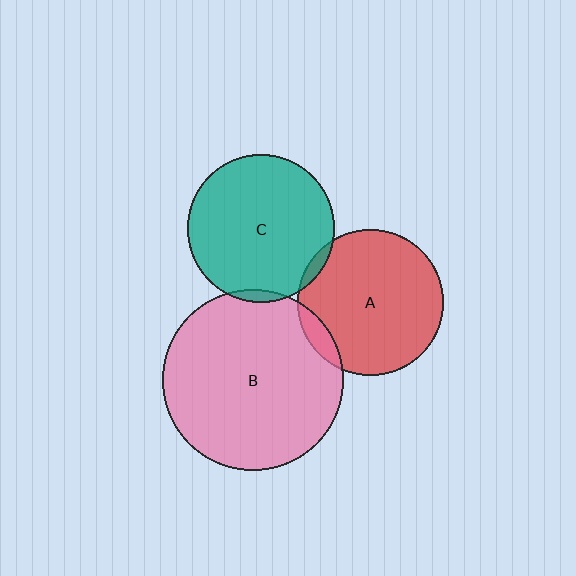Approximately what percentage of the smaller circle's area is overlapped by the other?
Approximately 5%.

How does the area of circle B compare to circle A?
Approximately 1.5 times.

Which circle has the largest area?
Circle B (pink).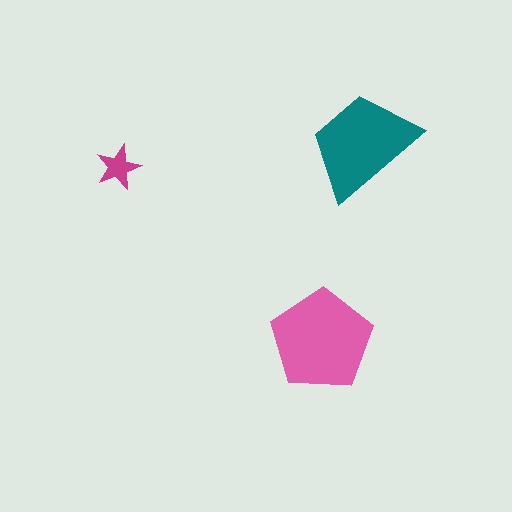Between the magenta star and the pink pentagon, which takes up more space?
The pink pentagon.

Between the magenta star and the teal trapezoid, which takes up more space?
The teal trapezoid.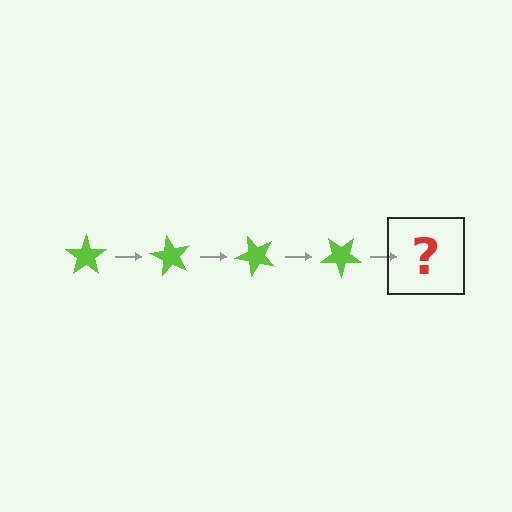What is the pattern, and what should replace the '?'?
The pattern is that the star rotates 60 degrees each step. The '?' should be a lime star rotated 240 degrees.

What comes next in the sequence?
The next element should be a lime star rotated 240 degrees.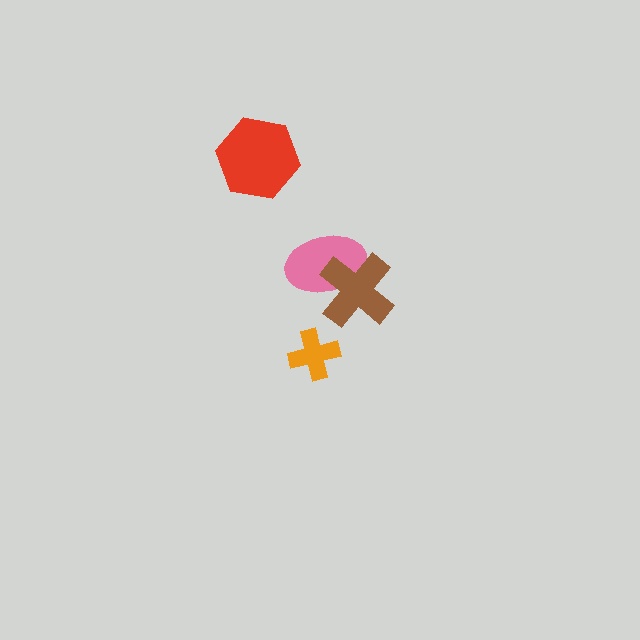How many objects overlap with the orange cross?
0 objects overlap with the orange cross.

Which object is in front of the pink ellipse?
The brown cross is in front of the pink ellipse.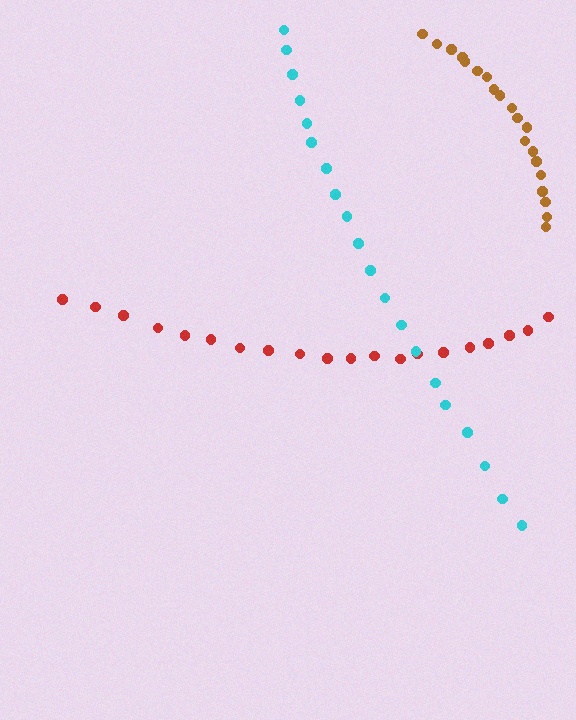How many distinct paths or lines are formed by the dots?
There are 3 distinct paths.